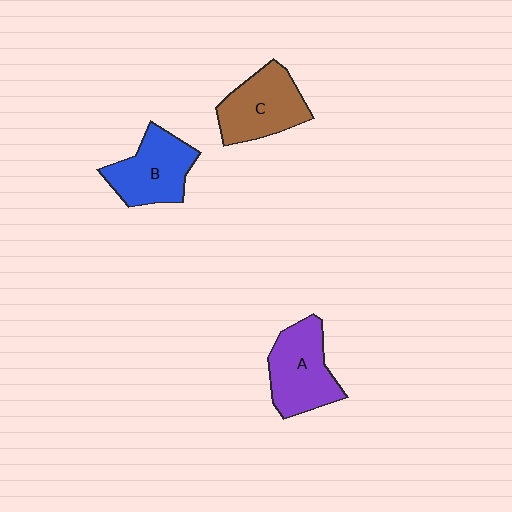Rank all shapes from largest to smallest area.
From largest to smallest: A (purple), C (brown), B (blue).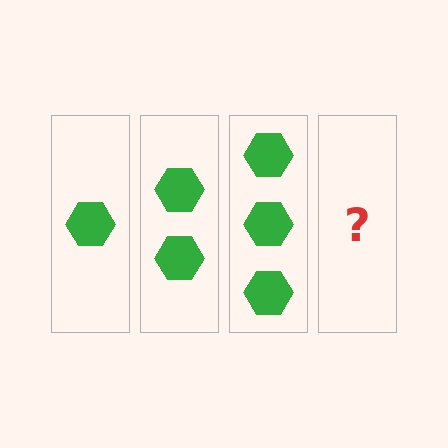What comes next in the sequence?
The next element should be 4 hexagons.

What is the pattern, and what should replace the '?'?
The pattern is that each step adds one more hexagon. The '?' should be 4 hexagons.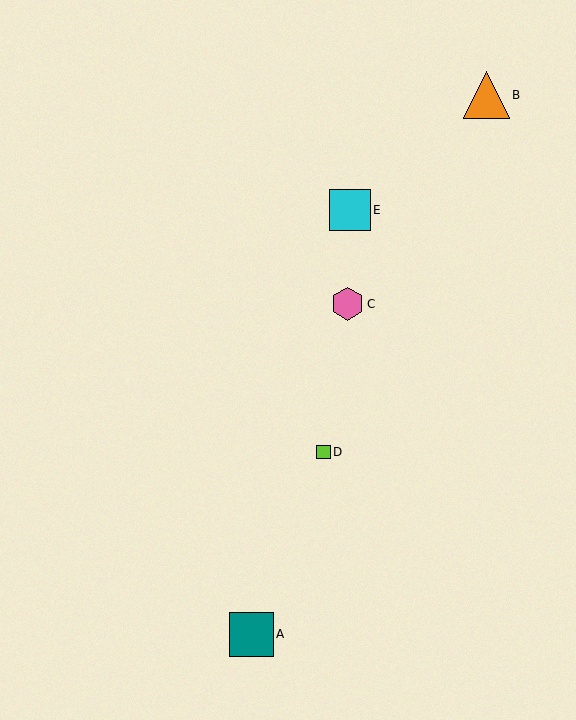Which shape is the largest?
The orange triangle (labeled B) is the largest.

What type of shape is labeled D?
Shape D is a lime square.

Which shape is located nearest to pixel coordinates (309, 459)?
The lime square (labeled D) at (323, 452) is nearest to that location.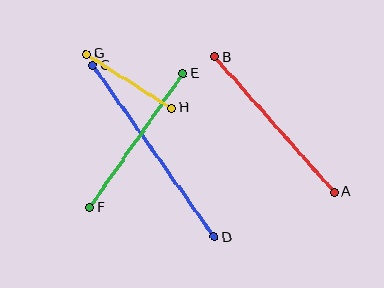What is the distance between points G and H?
The distance is approximately 101 pixels.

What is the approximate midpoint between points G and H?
The midpoint is at approximately (129, 81) pixels.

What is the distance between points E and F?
The distance is approximately 163 pixels.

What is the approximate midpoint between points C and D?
The midpoint is at approximately (153, 151) pixels.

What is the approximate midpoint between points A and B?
The midpoint is at approximately (274, 125) pixels.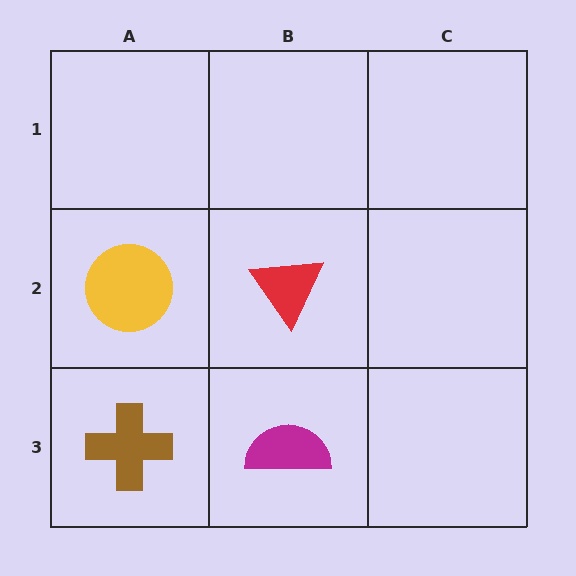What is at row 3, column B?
A magenta semicircle.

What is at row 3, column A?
A brown cross.